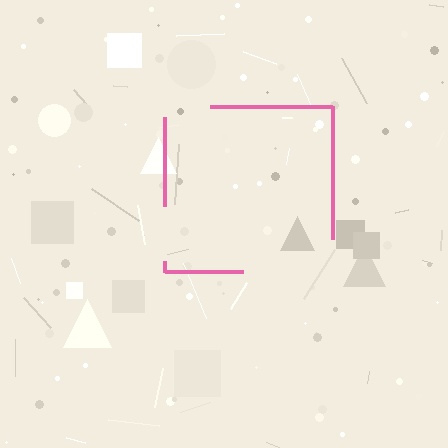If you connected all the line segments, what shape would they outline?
They would outline a square.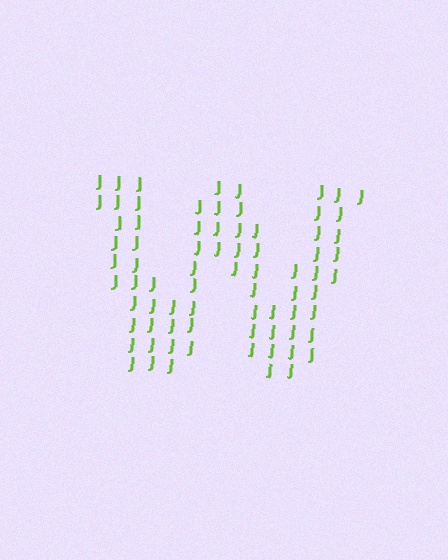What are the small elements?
The small elements are letter J's.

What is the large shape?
The large shape is the letter W.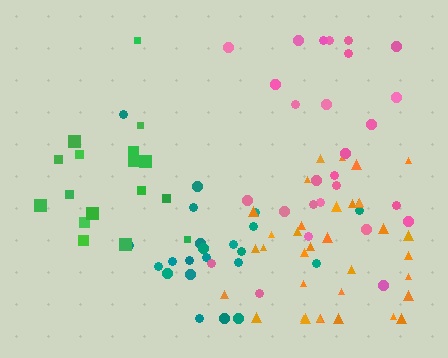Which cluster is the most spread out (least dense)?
Pink.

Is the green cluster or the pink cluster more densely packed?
Green.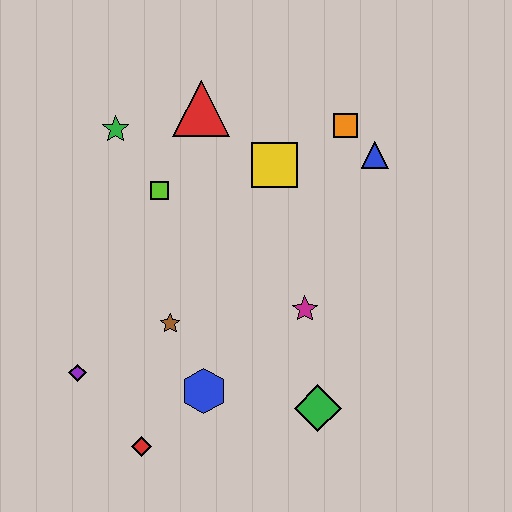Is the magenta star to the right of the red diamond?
Yes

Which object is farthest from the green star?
The green diamond is farthest from the green star.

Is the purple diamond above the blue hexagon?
Yes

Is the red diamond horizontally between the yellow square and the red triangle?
No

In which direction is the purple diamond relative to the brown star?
The purple diamond is to the left of the brown star.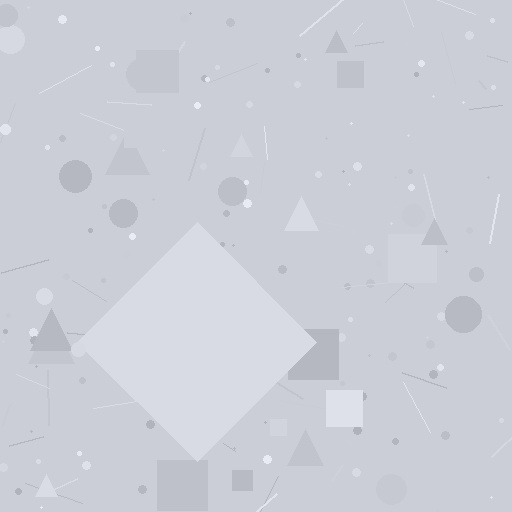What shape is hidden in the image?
A diamond is hidden in the image.